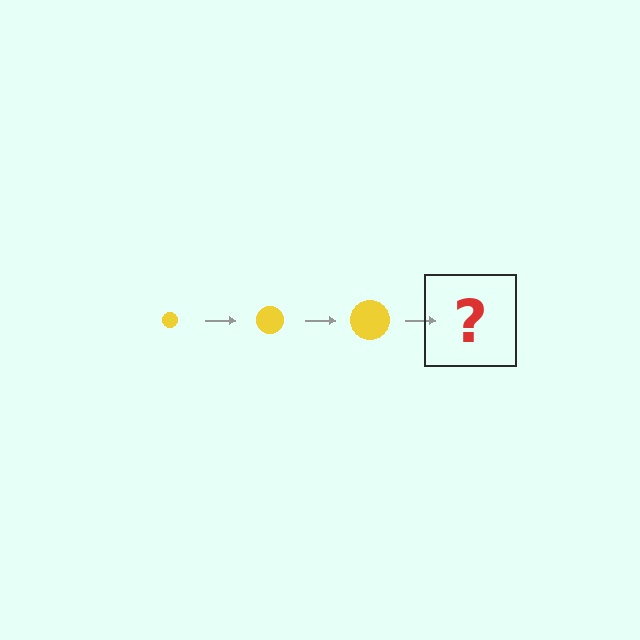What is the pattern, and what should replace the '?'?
The pattern is that the circle gets progressively larger each step. The '?' should be a yellow circle, larger than the previous one.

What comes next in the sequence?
The next element should be a yellow circle, larger than the previous one.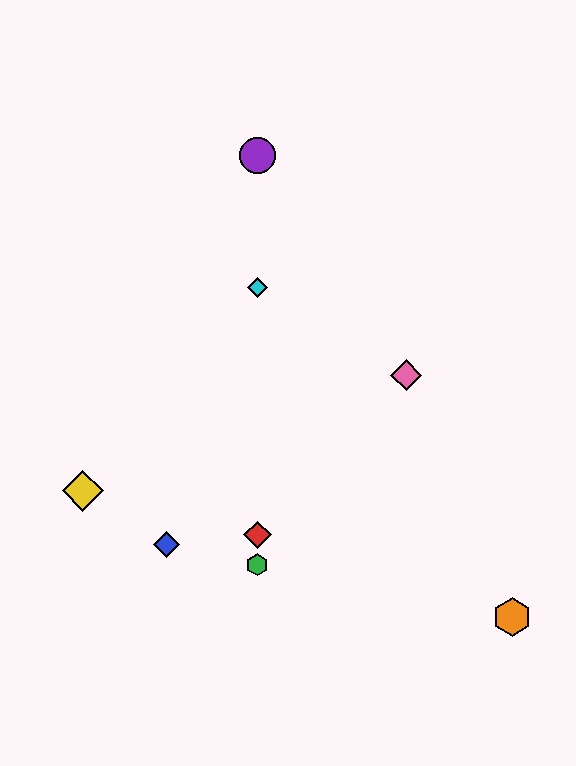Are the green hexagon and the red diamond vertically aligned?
Yes, both are at x≈257.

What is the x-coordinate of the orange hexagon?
The orange hexagon is at x≈512.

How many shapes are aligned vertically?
4 shapes (the red diamond, the green hexagon, the purple circle, the cyan diamond) are aligned vertically.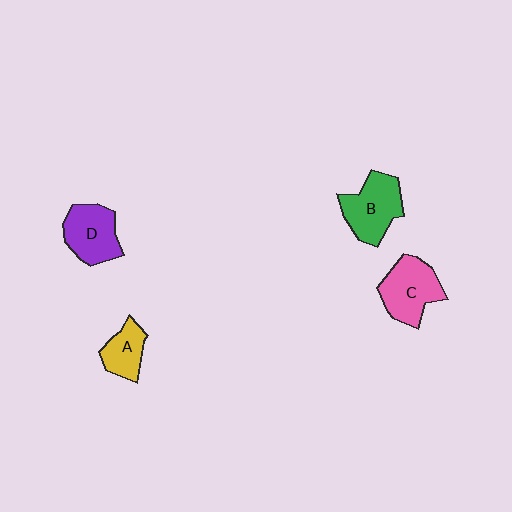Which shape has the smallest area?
Shape A (yellow).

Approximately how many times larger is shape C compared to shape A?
Approximately 1.6 times.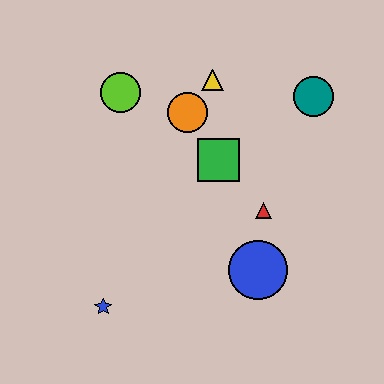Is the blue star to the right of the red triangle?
No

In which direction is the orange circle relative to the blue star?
The orange circle is above the blue star.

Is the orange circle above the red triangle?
Yes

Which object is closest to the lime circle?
The orange circle is closest to the lime circle.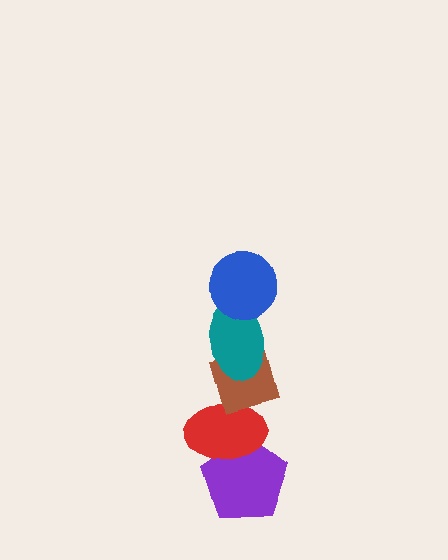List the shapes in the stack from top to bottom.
From top to bottom: the blue circle, the teal ellipse, the brown diamond, the red ellipse, the purple pentagon.